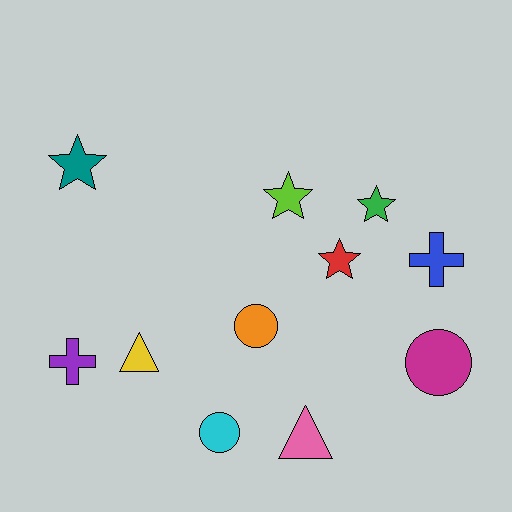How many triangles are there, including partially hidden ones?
There are 2 triangles.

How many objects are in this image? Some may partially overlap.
There are 11 objects.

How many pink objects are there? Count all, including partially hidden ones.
There is 1 pink object.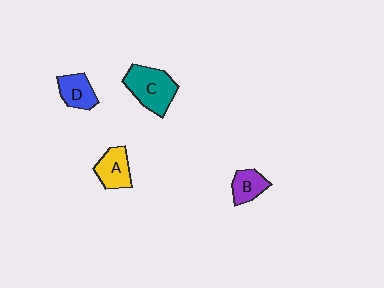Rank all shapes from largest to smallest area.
From largest to smallest: C (teal), A (yellow), D (blue), B (purple).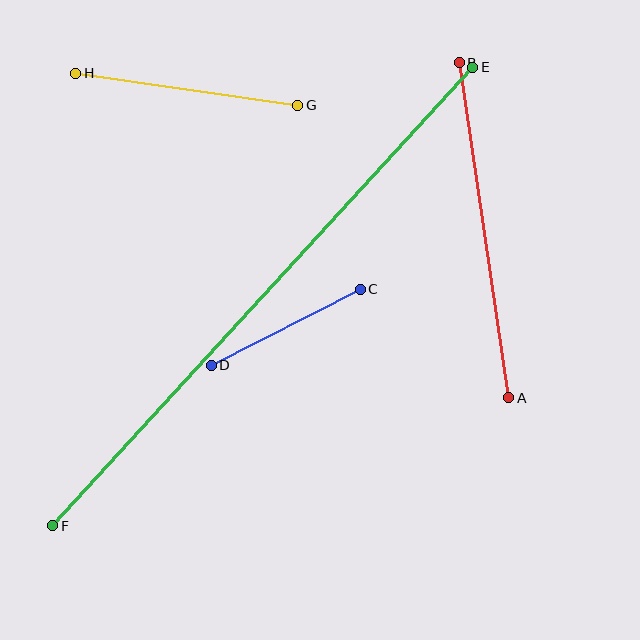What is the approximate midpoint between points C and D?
The midpoint is at approximately (286, 327) pixels.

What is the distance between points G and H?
The distance is approximately 225 pixels.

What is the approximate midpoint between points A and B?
The midpoint is at approximately (484, 230) pixels.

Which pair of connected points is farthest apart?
Points E and F are farthest apart.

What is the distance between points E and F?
The distance is approximately 622 pixels.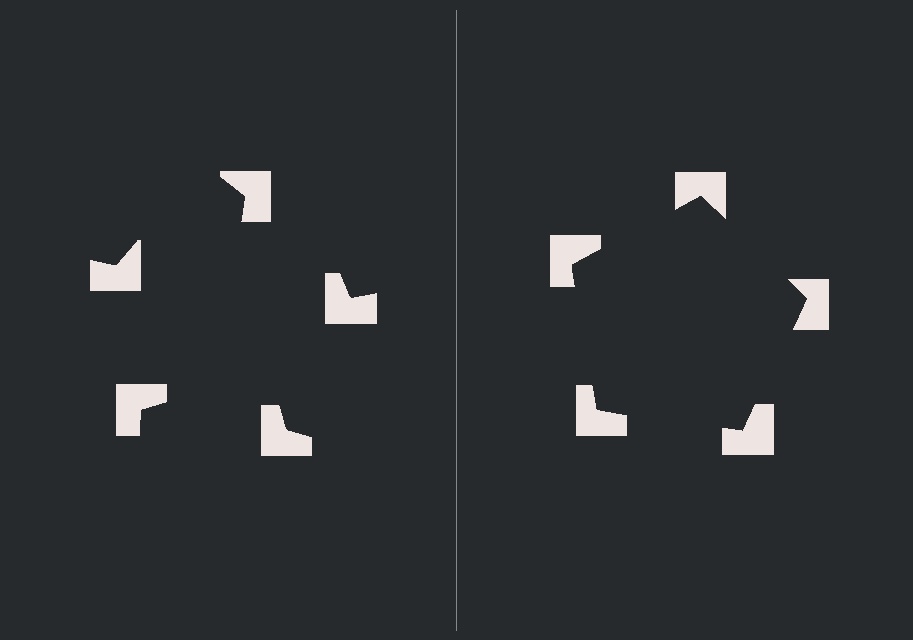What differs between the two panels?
The notched squares are positioned identically on both sides; only the wedge orientations differ. On the right they align to a pentagon; on the left they are misaligned.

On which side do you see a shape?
An illusory pentagon appears on the right side. On the left side the wedge cuts are rotated, so no coherent shape forms.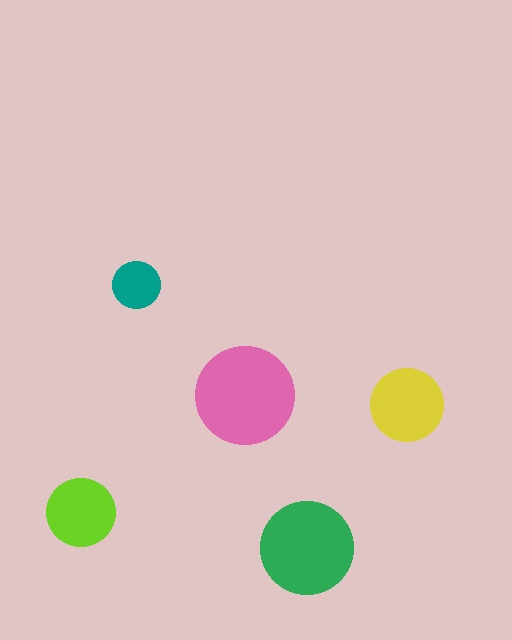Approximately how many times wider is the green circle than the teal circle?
About 2 times wider.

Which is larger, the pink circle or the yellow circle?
The pink one.